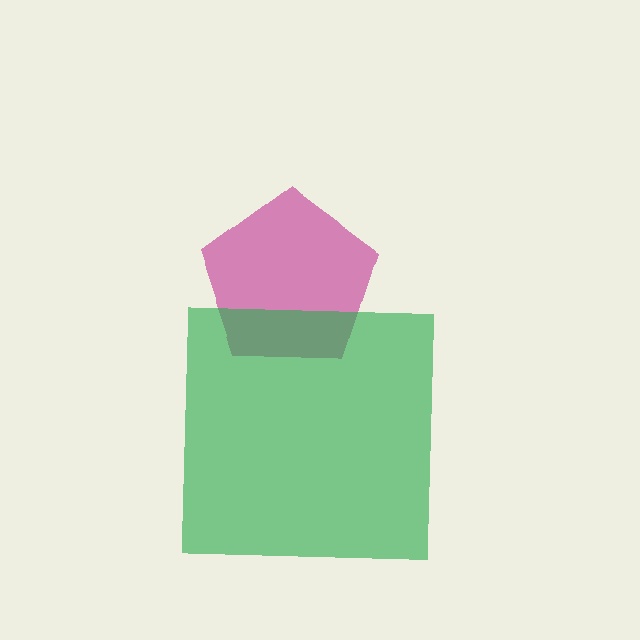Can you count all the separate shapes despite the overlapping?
Yes, there are 2 separate shapes.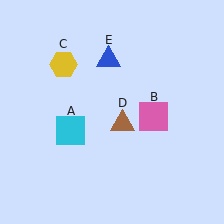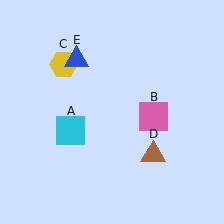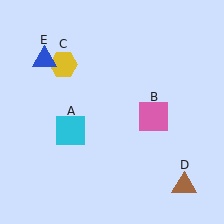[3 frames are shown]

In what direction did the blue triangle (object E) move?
The blue triangle (object E) moved left.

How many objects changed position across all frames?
2 objects changed position: brown triangle (object D), blue triangle (object E).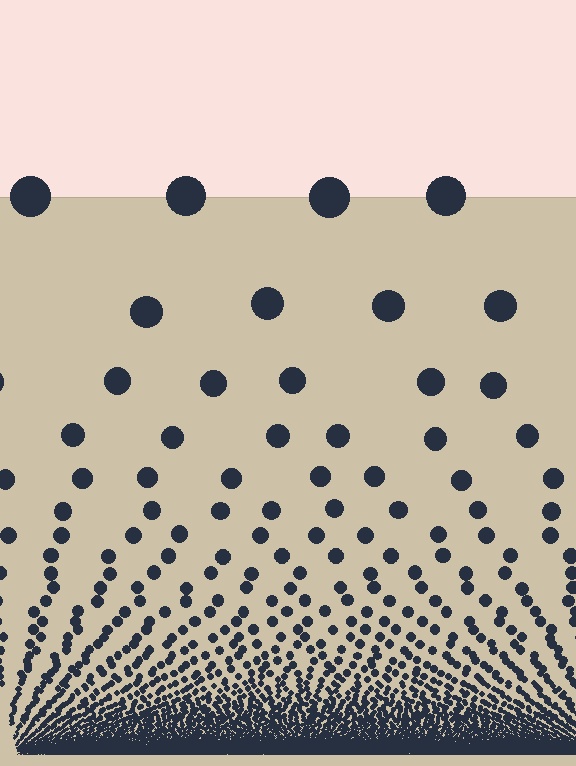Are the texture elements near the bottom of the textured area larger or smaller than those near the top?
Smaller. The gradient is inverted — elements near the bottom are smaller and denser.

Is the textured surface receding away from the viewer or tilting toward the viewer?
The surface appears to tilt toward the viewer. Texture elements get larger and sparser toward the top.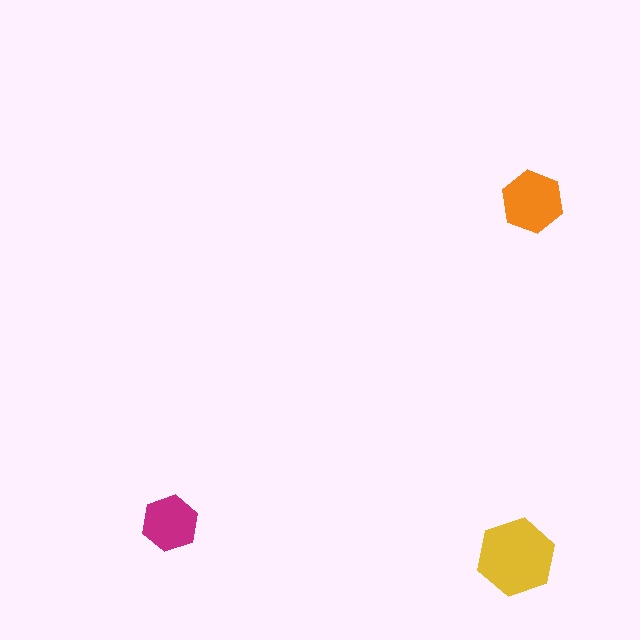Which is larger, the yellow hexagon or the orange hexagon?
The yellow one.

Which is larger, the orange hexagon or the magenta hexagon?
The orange one.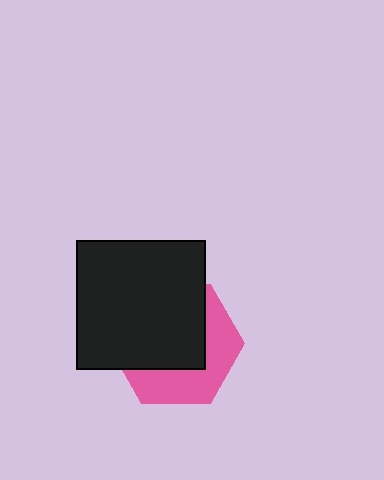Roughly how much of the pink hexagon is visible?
A small part of it is visible (roughly 42%).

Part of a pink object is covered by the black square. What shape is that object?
It is a hexagon.